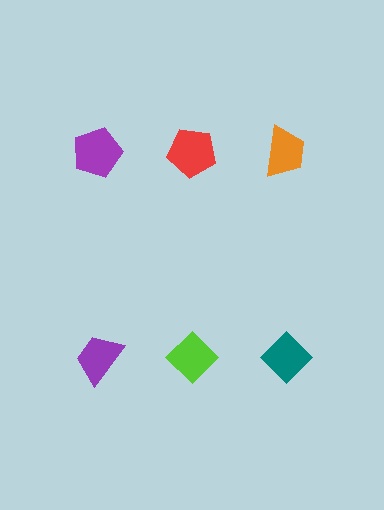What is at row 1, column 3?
An orange trapezoid.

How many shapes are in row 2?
3 shapes.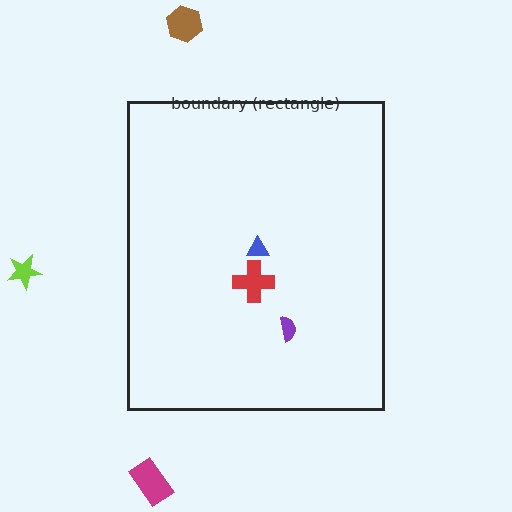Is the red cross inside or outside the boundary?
Inside.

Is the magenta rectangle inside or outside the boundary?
Outside.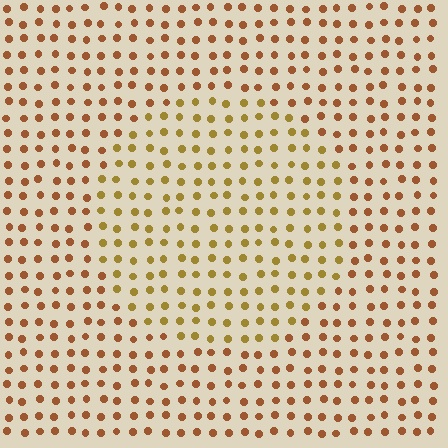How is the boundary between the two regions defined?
The boundary is defined purely by a slight shift in hue (about 26 degrees). Spacing, size, and orientation are identical on both sides.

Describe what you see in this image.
The image is filled with small brown elements in a uniform arrangement. A circle-shaped region is visible where the elements are tinted to a slightly different hue, forming a subtle color boundary.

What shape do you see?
I see a circle.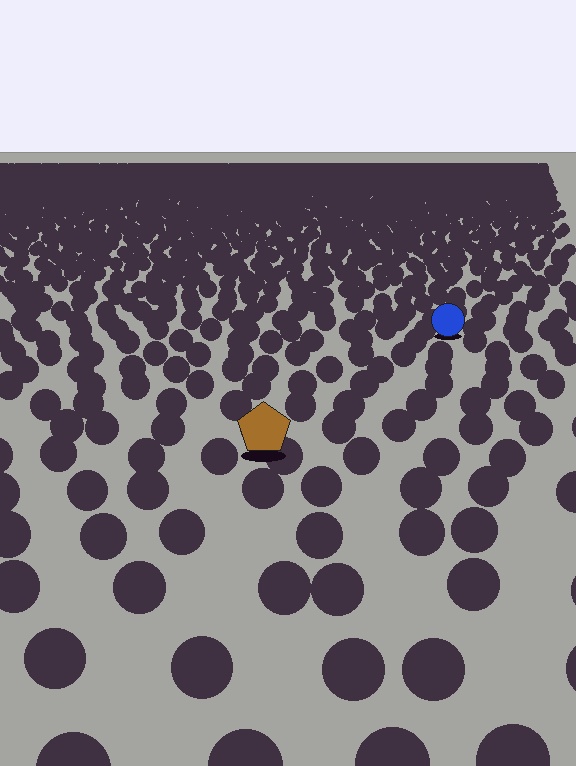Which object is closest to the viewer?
The brown pentagon is closest. The texture marks near it are larger and more spread out.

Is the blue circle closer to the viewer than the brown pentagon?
No. The brown pentagon is closer — you can tell from the texture gradient: the ground texture is coarser near it.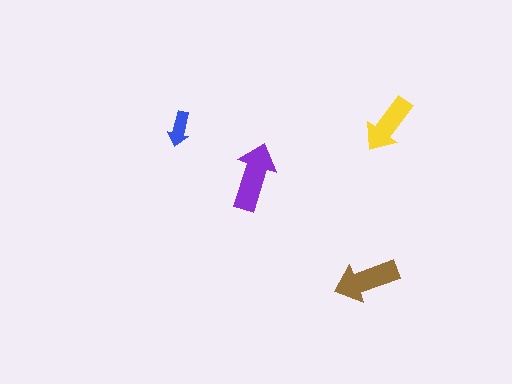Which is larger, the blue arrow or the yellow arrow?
The yellow one.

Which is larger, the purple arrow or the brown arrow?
The purple one.